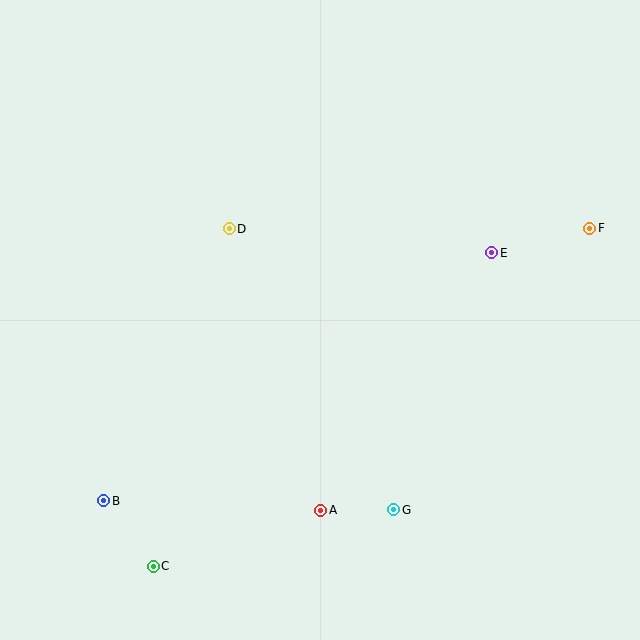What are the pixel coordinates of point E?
Point E is at (492, 253).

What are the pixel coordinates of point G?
Point G is at (394, 510).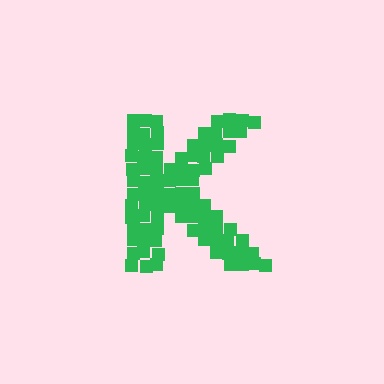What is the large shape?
The large shape is the letter K.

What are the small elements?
The small elements are squares.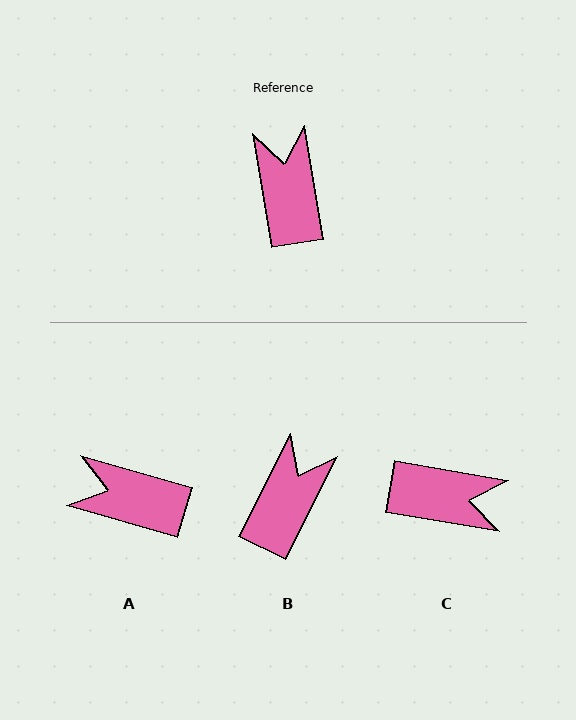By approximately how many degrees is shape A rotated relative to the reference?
Approximately 65 degrees counter-clockwise.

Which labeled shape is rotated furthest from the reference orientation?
C, about 109 degrees away.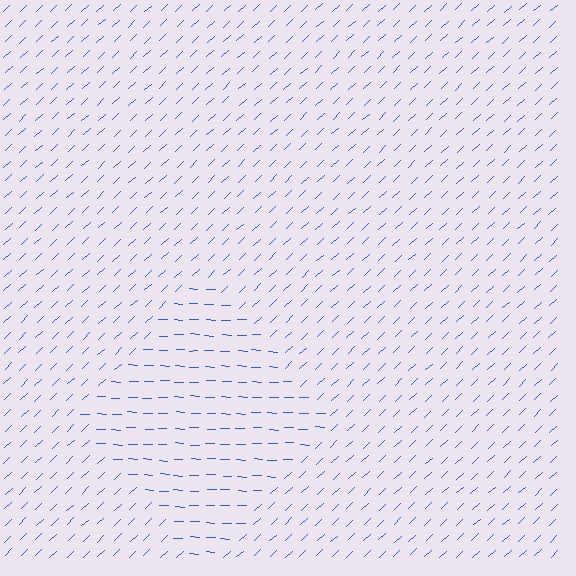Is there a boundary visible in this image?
Yes, there is a texture boundary formed by a change in line orientation.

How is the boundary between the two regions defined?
The boundary is defined purely by a change in line orientation (approximately 45 degrees difference). All lines are the same color and thickness.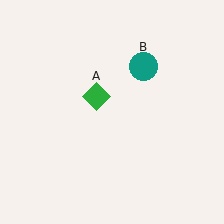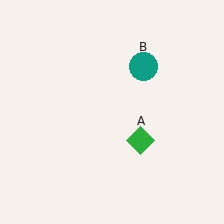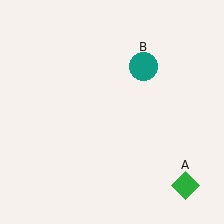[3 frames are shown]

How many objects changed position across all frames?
1 object changed position: green diamond (object A).